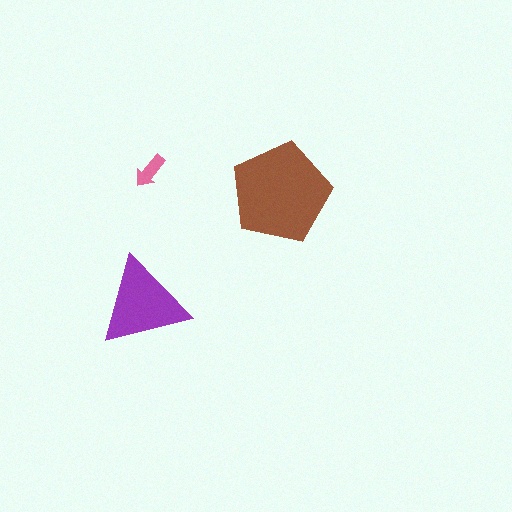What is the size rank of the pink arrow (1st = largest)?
3rd.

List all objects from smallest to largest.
The pink arrow, the purple triangle, the brown pentagon.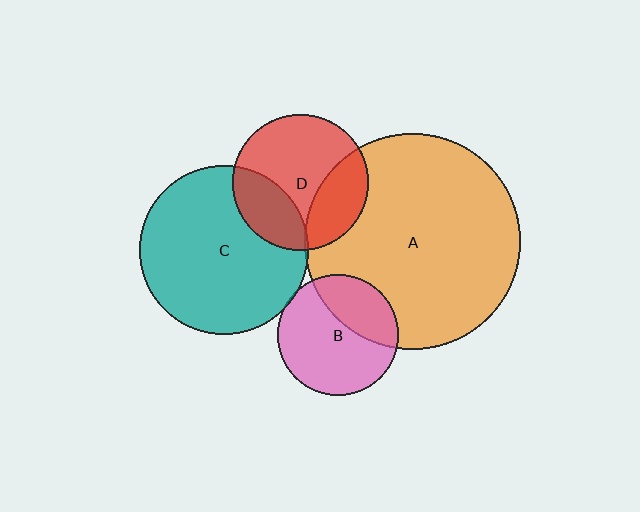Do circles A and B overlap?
Yes.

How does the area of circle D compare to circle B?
Approximately 1.3 times.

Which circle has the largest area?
Circle A (orange).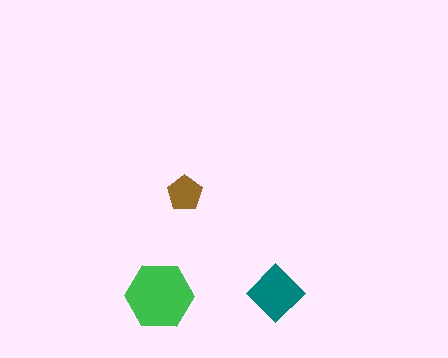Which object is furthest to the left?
The green hexagon is leftmost.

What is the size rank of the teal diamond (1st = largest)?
2nd.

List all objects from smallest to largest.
The brown pentagon, the teal diamond, the green hexagon.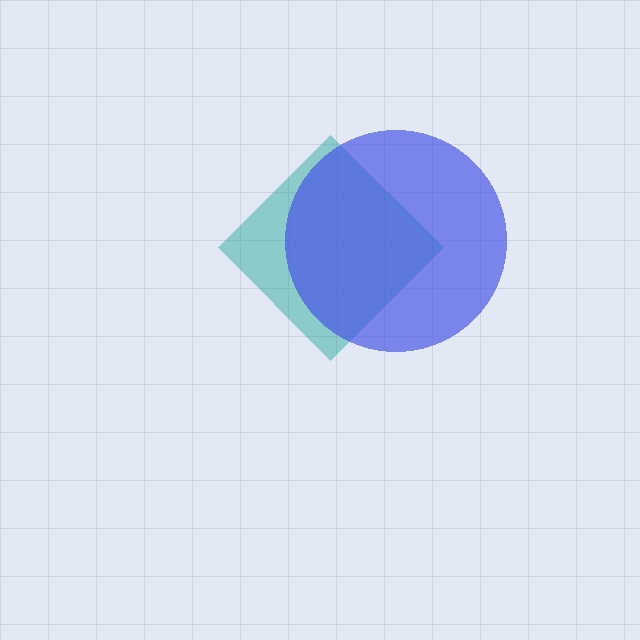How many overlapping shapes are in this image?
There are 2 overlapping shapes in the image.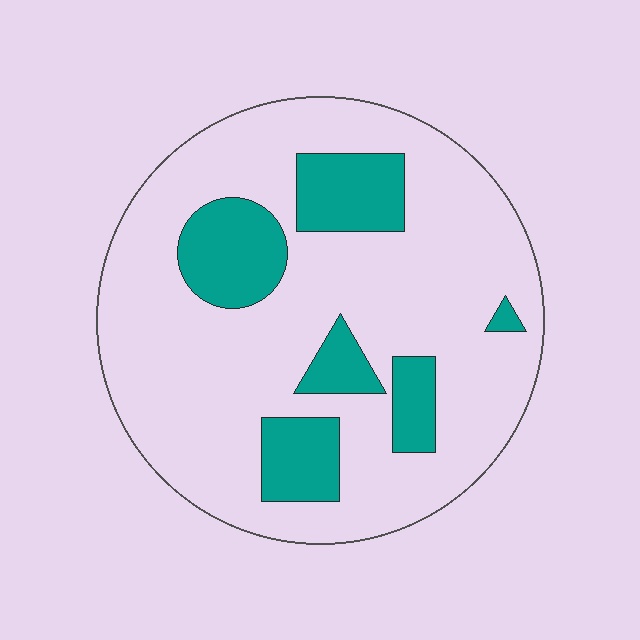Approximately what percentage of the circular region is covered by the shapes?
Approximately 20%.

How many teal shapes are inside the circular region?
6.